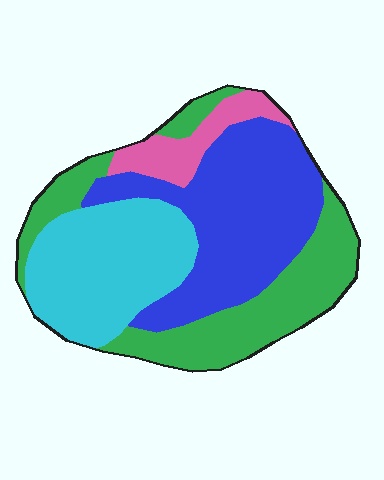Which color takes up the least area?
Pink, at roughly 10%.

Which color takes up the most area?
Blue, at roughly 35%.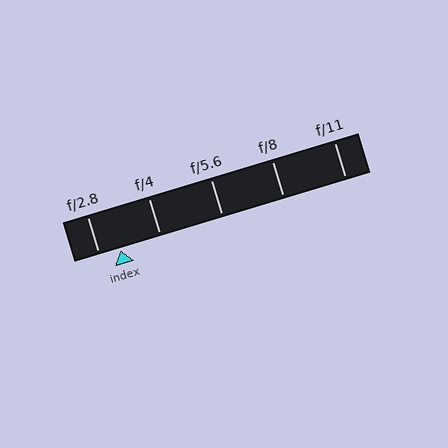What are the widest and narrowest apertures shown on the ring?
The widest aperture shown is f/2.8 and the narrowest is f/11.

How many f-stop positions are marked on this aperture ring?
There are 5 f-stop positions marked.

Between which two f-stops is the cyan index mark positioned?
The index mark is between f/2.8 and f/4.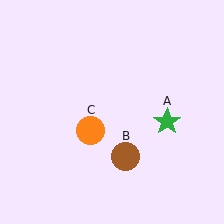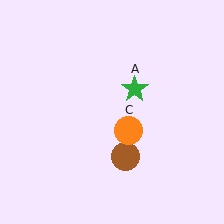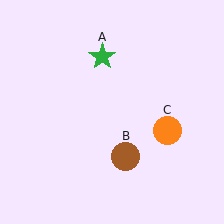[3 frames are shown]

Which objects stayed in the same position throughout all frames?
Brown circle (object B) remained stationary.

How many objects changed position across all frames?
2 objects changed position: green star (object A), orange circle (object C).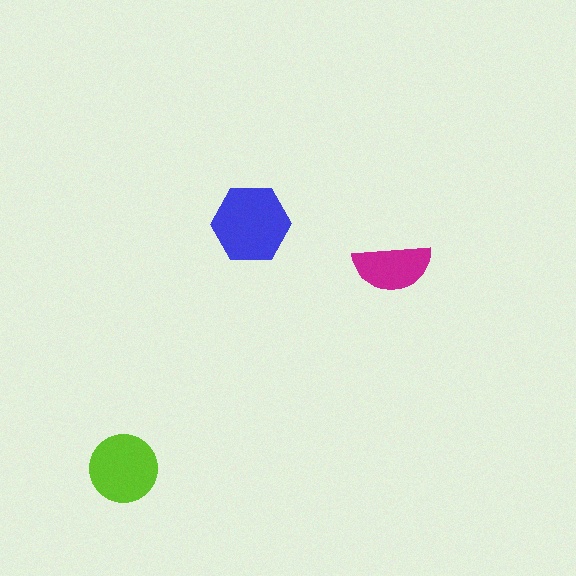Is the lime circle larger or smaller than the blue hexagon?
Smaller.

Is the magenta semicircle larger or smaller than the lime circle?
Smaller.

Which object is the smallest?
The magenta semicircle.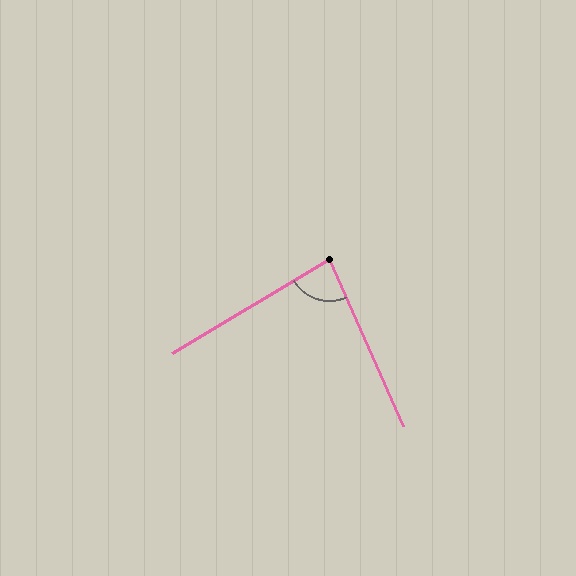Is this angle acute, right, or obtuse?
It is acute.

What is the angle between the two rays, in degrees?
Approximately 83 degrees.